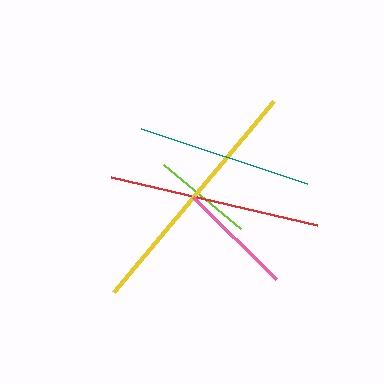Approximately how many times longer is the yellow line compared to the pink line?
The yellow line is approximately 2.1 times the length of the pink line.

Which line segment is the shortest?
The lime line is the shortest at approximately 100 pixels.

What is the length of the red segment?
The red segment is approximately 212 pixels long.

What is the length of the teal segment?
The teal segment is approximately 175 pixels long.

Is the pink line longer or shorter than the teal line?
The teal line is longer than the pink line.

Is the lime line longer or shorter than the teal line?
The teal line is longer than the lime line.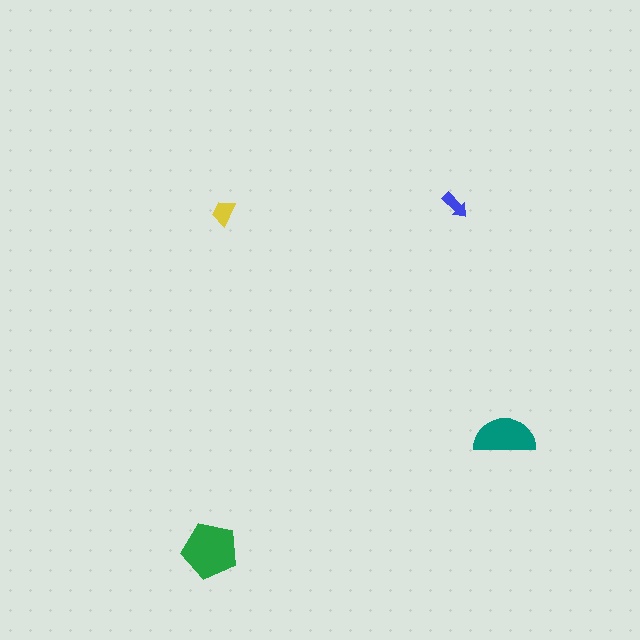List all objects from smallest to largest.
The blue arrow, the yellow trapezoid, the teal semicircle, the green pentagon.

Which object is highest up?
The blue arrow is topmost.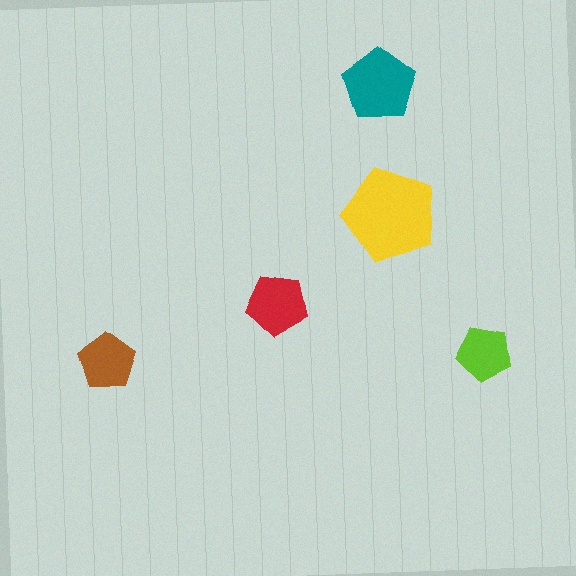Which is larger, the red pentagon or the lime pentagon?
The red one.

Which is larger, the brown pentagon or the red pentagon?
The red one.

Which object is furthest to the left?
The brown pentagon is leftmost.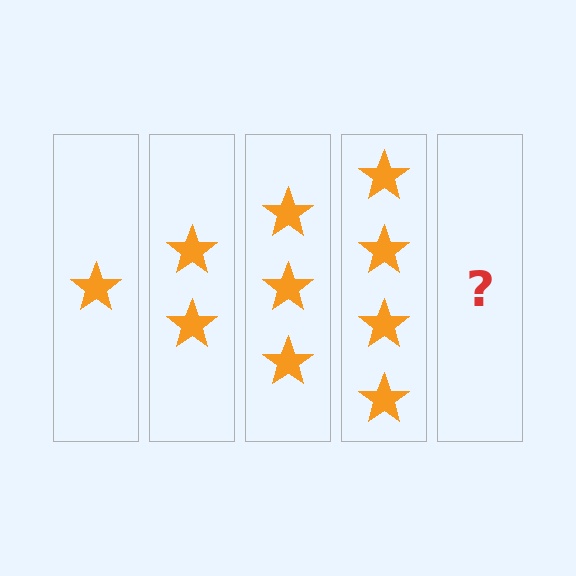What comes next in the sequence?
The next element should be 5 stars.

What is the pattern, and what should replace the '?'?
The pattern is that each step adds one more star. The '?' should be 5 stars.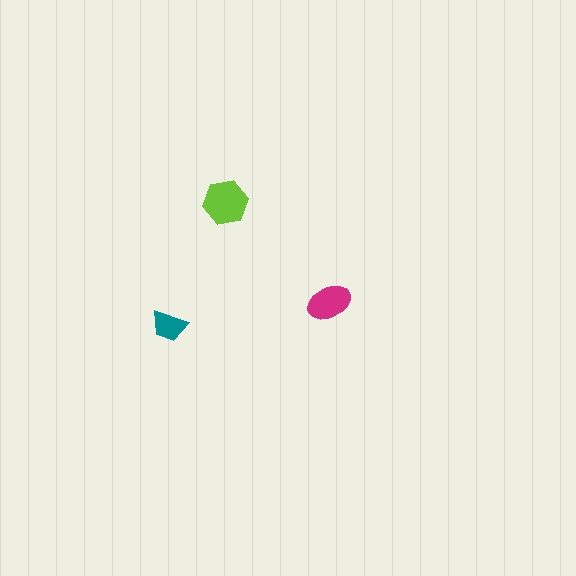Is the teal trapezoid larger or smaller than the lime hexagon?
Smaller.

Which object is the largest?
The lime hexagon.